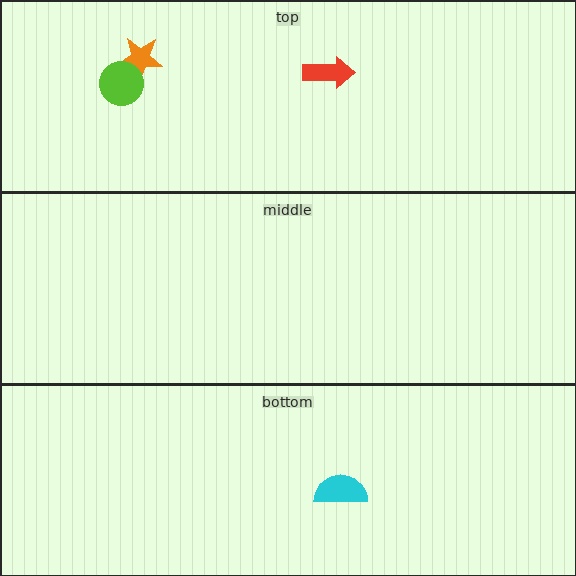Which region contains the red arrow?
The top region.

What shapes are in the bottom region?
The cyan semicircle.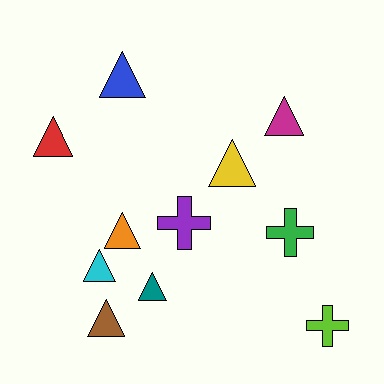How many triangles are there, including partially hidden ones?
There are 8 triangles.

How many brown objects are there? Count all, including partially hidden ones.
There is 1 brown object.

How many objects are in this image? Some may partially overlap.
There are 11 objects.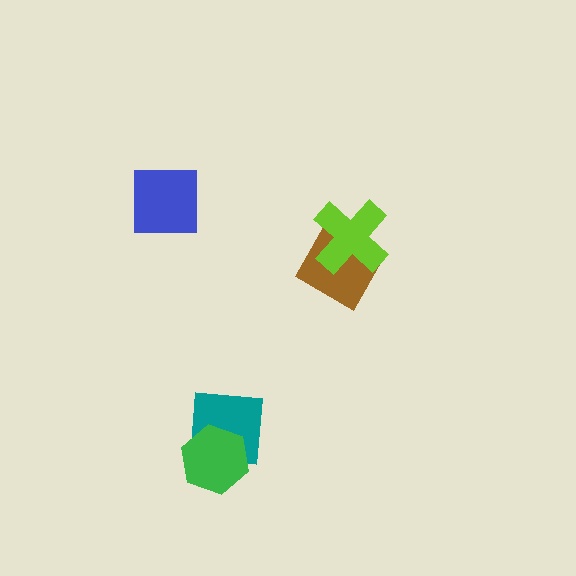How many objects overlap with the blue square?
0 objects overlap with the blue square.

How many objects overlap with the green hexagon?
1 object overlaps with the green hexagon.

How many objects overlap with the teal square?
1 object overlaps with the teal square.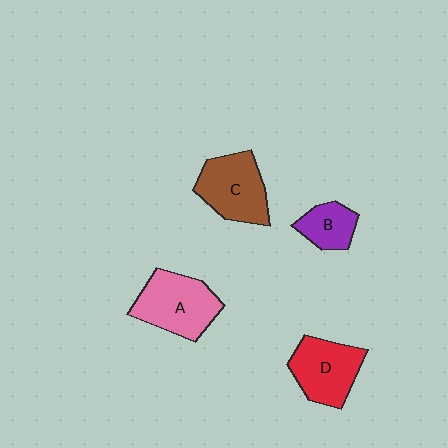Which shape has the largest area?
Shape A (pink).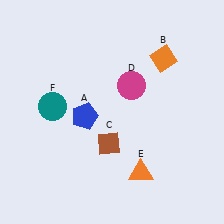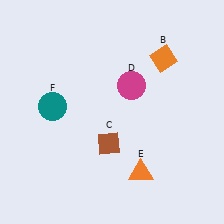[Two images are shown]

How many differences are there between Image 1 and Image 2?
There is 1 difference between the two images.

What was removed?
The blue pentagon (A) was removed in Image 2.